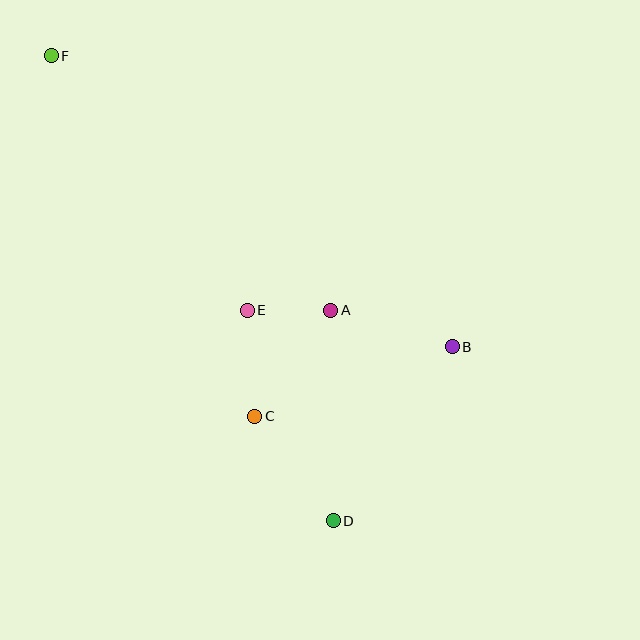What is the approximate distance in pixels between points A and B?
The distance between A and B is approximately 127 pixels.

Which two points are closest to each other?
Points A and E are closest to each other.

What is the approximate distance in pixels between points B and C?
The distance between B and C is approximately 209 pixels.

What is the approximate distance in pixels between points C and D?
The distance between C and D is approximately 131 pixels.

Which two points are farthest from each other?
Points D and F are farthest from each other.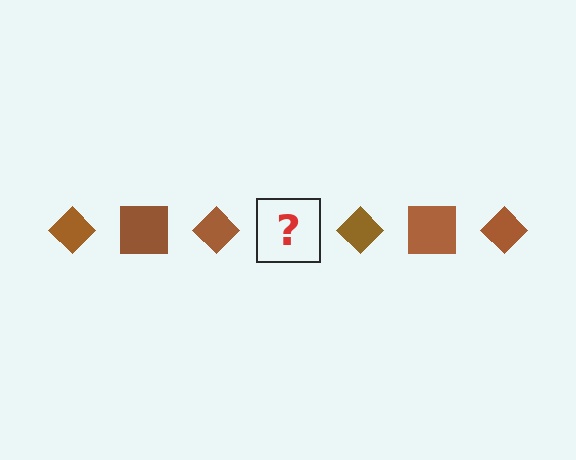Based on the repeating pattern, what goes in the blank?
The blank should be a brown square.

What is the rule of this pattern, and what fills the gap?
The rule is that the pattern cycles through diamond, square shapes in brown. The gap should be filled with a brown square.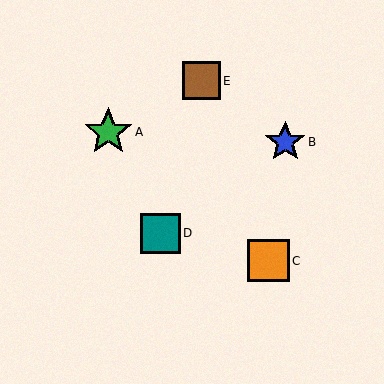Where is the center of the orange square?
The center of the orange square is at (268, 261).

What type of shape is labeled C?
Shape C is an orange square.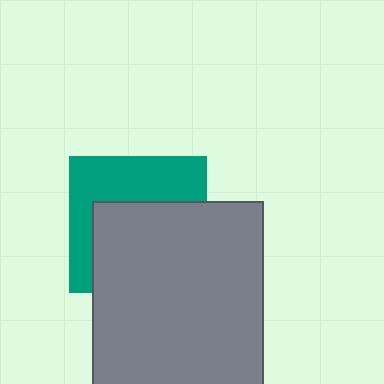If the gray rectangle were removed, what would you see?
You would see the complete teal square.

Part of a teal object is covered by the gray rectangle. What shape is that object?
It is a square.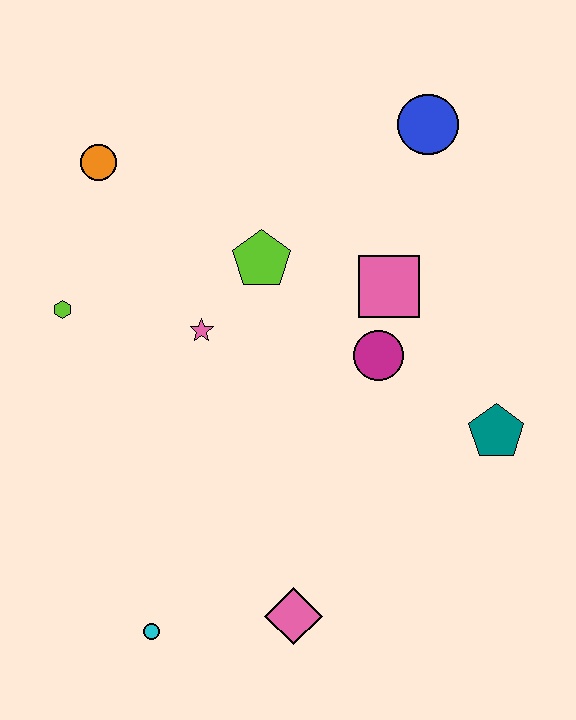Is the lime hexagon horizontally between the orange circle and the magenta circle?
No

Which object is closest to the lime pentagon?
The pink star is closest to the lime pentagon.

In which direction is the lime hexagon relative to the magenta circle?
The lime hexagon is to the left of the magenta circle.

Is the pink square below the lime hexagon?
No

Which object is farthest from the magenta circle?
The cyan circle is farthest from the magenta circle.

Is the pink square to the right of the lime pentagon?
Yes